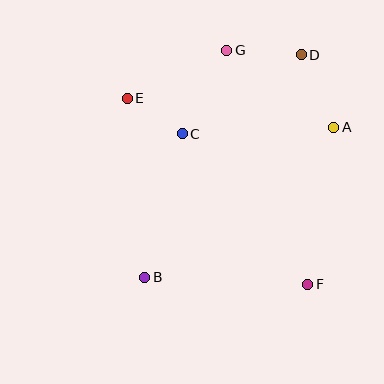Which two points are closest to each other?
Points C and E are closest to each other.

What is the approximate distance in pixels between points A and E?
The distance between A and E is approximately 208 pixels.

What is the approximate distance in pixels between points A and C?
The distance between A and C is approximately 152 pixels.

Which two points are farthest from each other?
Points B and D are farthest from each other.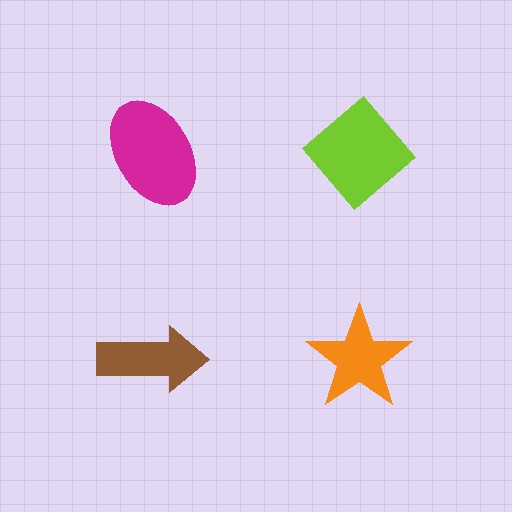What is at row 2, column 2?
An orange star.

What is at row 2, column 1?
A brown arrow.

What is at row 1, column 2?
A lime diamond.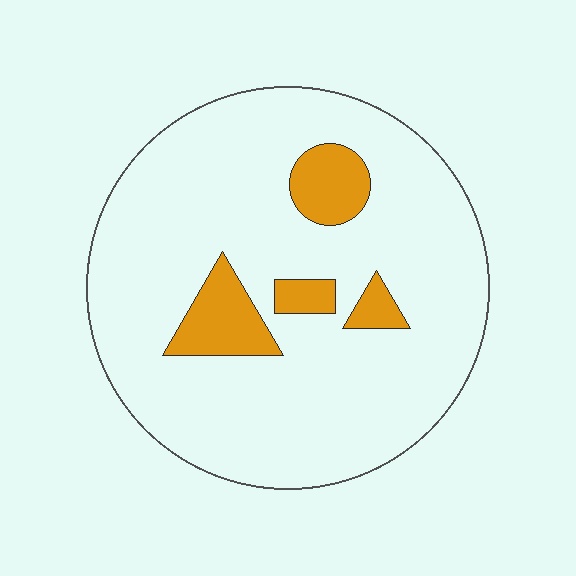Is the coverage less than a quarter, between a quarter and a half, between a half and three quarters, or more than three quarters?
Less than a quarter.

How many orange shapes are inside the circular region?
4.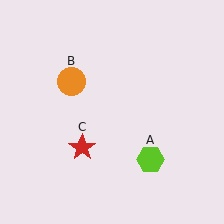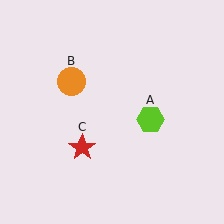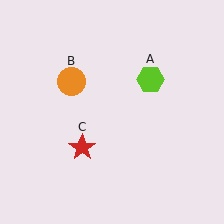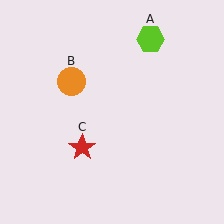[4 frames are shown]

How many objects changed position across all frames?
1 object changed position: lime hexagon (object A).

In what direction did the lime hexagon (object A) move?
The lime hexagon (object A) moved up.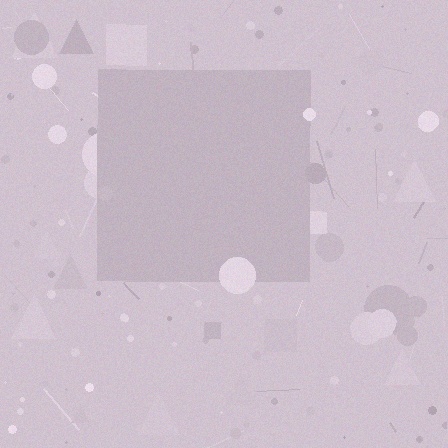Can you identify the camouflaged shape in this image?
The camouflaged shape is a square.